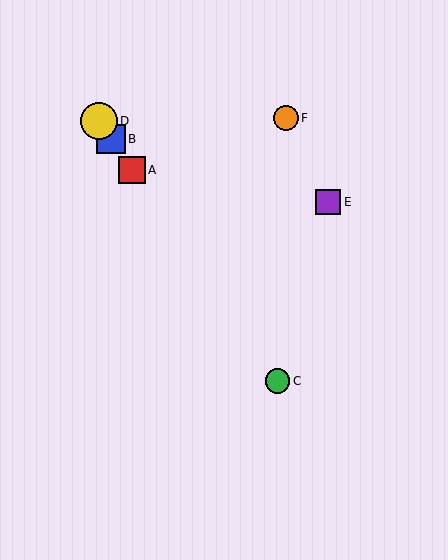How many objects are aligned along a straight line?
4 objects (A, B, C, D) are aligned along a straight line.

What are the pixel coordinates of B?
Object B is at (111, 139).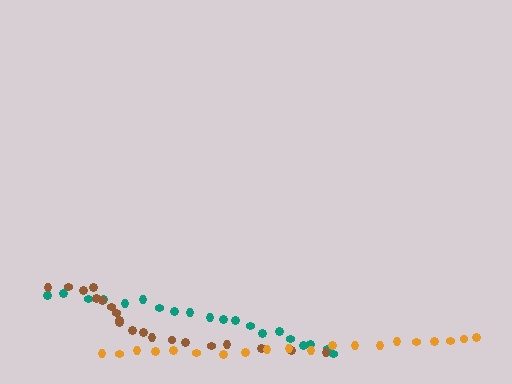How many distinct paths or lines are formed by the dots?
There are 3 distinct paths.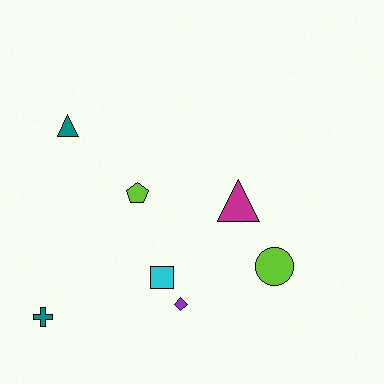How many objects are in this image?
There are 7 objects.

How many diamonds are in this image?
There is 1 diamond.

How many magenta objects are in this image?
There is 1 magenta object.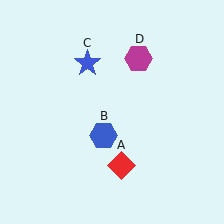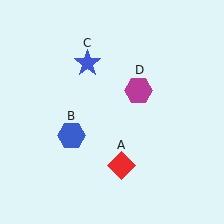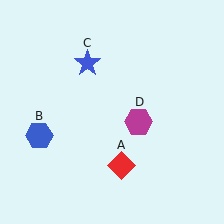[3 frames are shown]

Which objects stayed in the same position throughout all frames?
Red diamond (object A) and blue star (object C) remained stationary.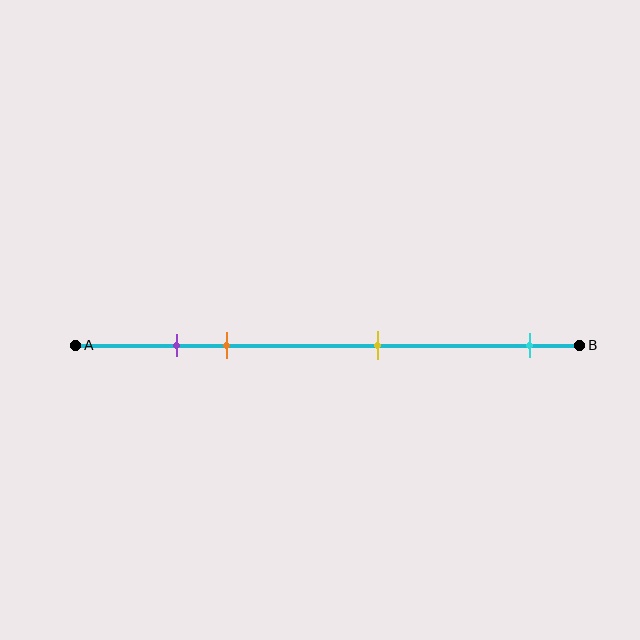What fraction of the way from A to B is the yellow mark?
The yellow mark is approximately 60% (0.6) of the way from A to B.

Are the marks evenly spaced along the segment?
No, the marks are not evenly spaced.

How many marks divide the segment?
There are 4 marks dividing the segment.